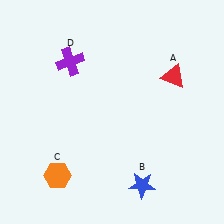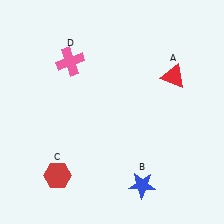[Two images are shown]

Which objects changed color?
C changed from orange to red. D changed from purple to pink.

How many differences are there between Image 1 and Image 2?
There are 2 differences between the two images.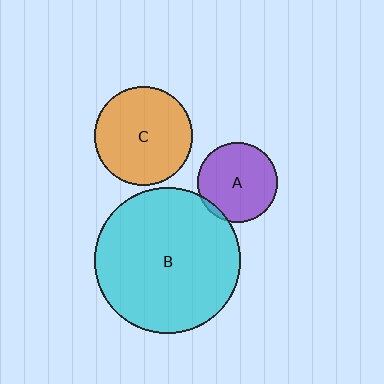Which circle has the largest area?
Circle B (cyan).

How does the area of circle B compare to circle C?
Approximately 2.2 times.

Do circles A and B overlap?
Yes.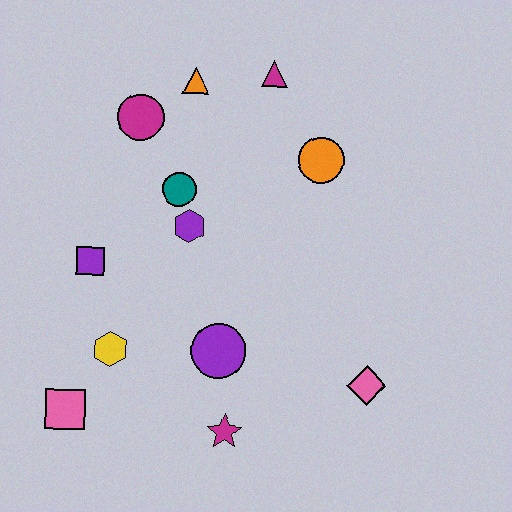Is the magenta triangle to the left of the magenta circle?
No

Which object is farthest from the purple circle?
The magenta triangle is farthest from the purple circle.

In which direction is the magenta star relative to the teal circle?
The magenta star is below the teal circle.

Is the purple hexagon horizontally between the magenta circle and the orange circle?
Yes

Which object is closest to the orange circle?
The magenta triangle is closest to the orange circle.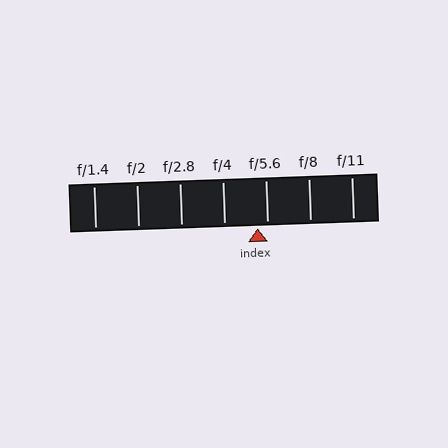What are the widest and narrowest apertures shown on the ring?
The widest aperture shown is f/1.4 and the narrowest is f/11.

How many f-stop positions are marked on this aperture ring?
There are 7 f-stop positions marked.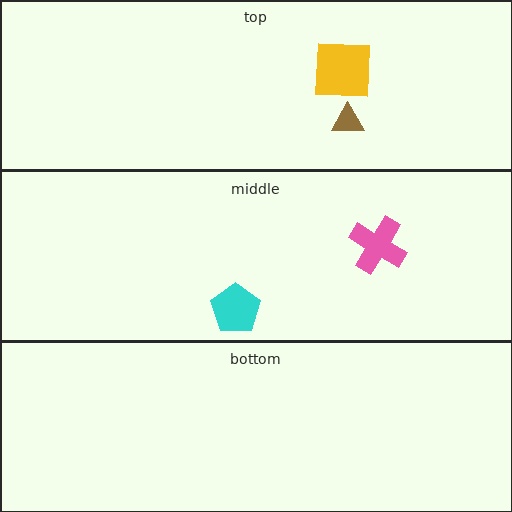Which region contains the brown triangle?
The top region.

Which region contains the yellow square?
The top region.